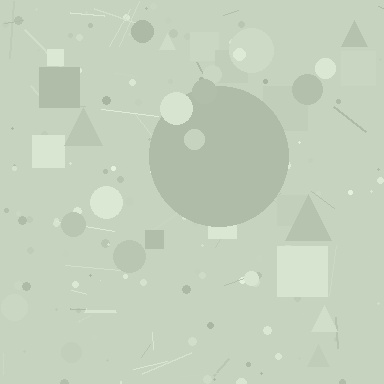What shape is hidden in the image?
A circle is hidden in the image.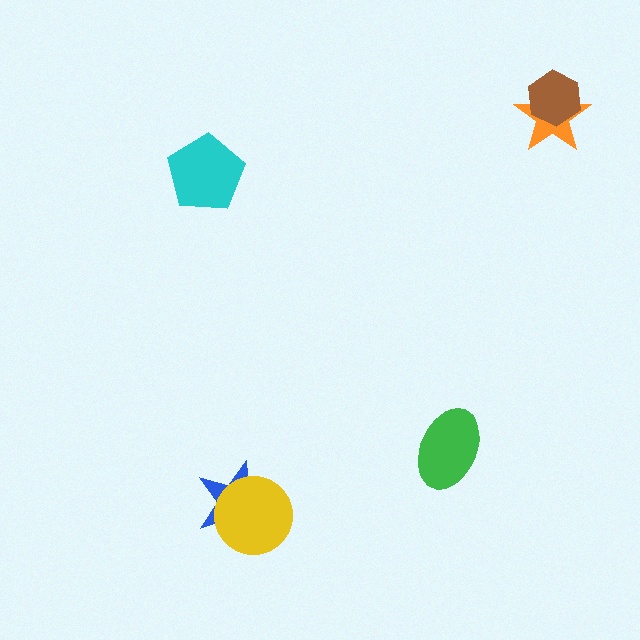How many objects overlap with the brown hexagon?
1 object overlaps with the brown hexagon.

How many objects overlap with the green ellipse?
0 objects overlap with the green ellipse.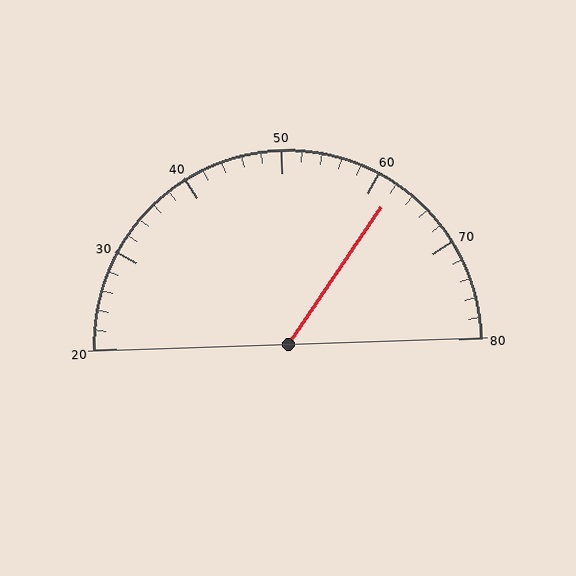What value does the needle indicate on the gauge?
The needle indicates approximately 62.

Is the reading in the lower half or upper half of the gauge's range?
The reading is in the upper half of the range (20 to 80).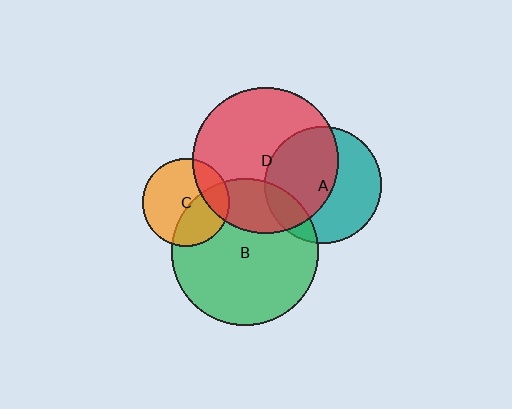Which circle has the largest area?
Circle B (green).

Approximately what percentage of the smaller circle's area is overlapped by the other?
Approximately 50%.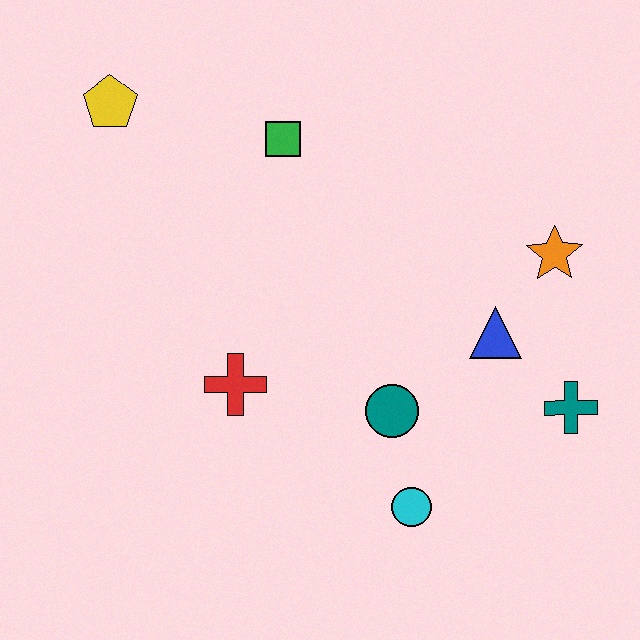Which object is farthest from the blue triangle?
The yellow pentagon is farthest from the blue triangle.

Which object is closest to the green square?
The yellow pentagon is closest to the green square.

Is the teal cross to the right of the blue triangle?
Yes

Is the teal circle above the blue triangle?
No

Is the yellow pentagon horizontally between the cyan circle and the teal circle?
No